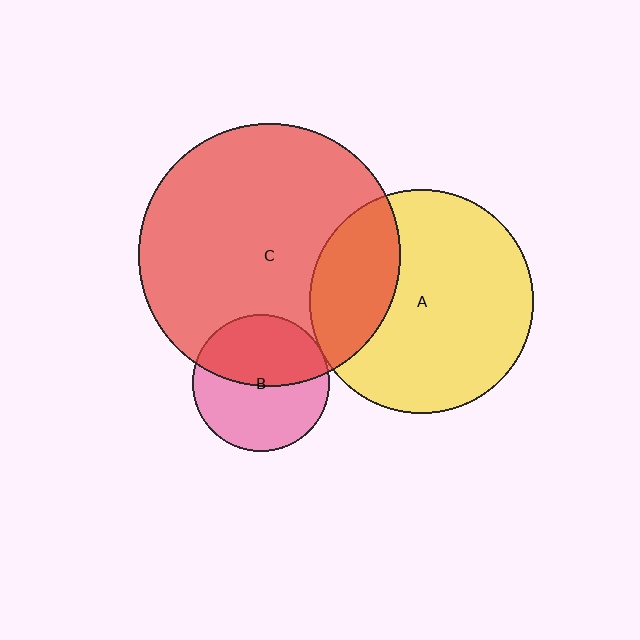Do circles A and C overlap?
Yes.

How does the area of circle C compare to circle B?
Approximately 3.7 times.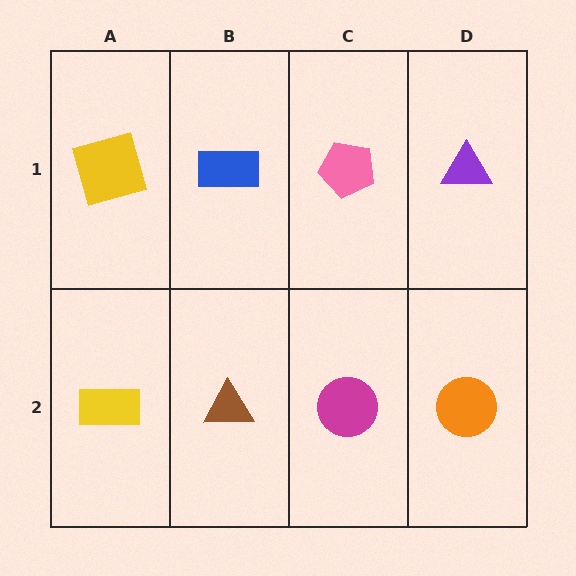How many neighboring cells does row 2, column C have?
3.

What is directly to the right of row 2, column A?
A brown triangle.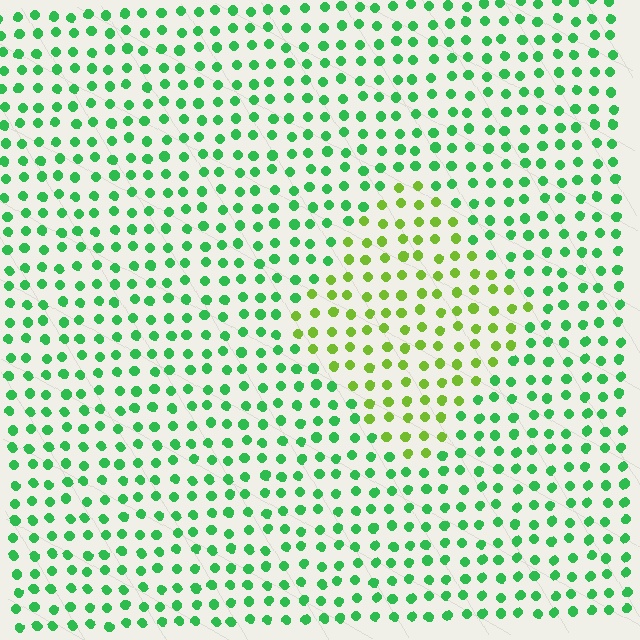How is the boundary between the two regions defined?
The boundary is defined purely by a slight shift in hue (about 42 degrees). Spacing, size, and orientation are identical on both sides.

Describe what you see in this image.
The image is filled with small green elements in a uniform arrangement. A diamond-shaped region is visible where the elements are tinted to a slightly different hue, forming a subtle color boundary.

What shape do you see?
I see a diamond.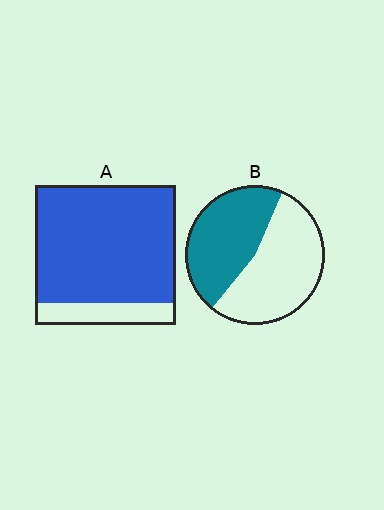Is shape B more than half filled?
No.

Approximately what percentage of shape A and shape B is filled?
A is approximately 85% and B is approximately 45%.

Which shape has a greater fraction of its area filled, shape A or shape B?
Shape A.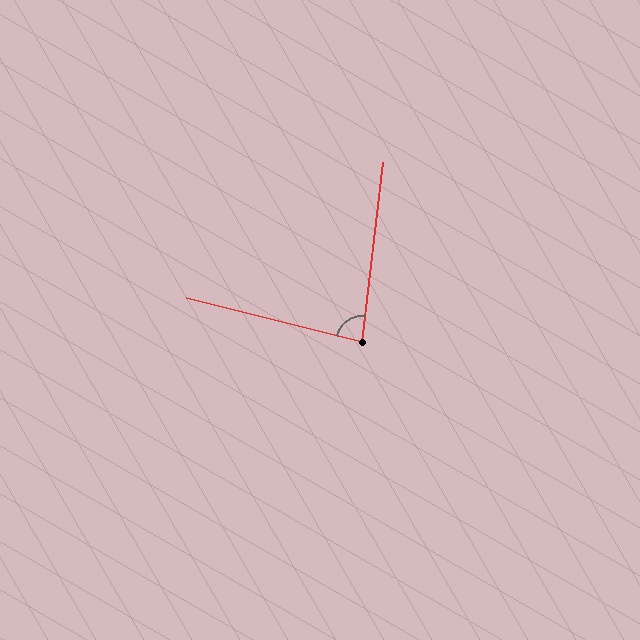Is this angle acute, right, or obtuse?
It is acute.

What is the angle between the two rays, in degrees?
Approximately 83 degrees.